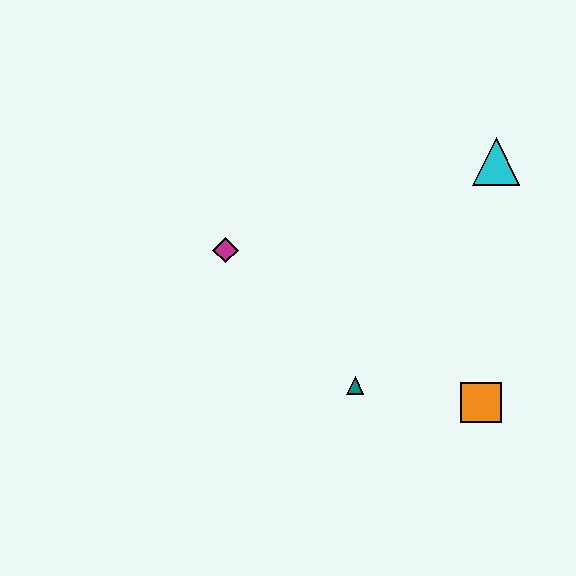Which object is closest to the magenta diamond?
The teal triangle is closest to the magenta diamond.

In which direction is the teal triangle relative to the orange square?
The teal triangle is to the left of the orange square.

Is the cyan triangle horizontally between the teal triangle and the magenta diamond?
No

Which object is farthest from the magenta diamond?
The orange square is farthest from the magenta diamond.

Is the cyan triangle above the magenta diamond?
Yes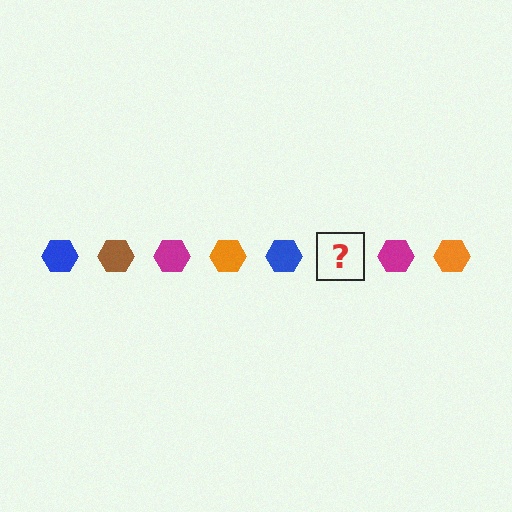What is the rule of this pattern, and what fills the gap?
The rule is that the pattern cycles through blue, brown, magenta, orange hexagons. The gap should be filled with a brown hexagon.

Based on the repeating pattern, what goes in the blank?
The blank should be a brown hexagon.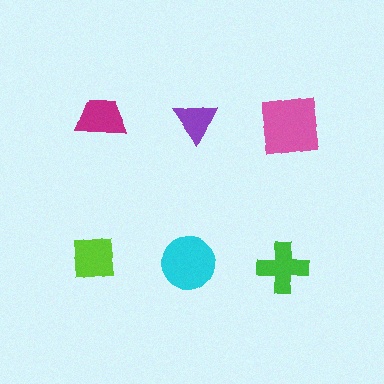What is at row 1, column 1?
A magenta trapezoid.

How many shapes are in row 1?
3 shapes.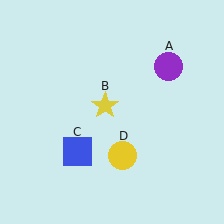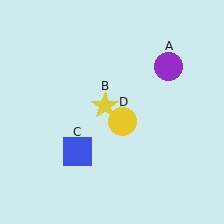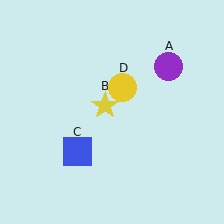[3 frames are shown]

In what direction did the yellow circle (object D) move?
The yellow circle (object D) moved up.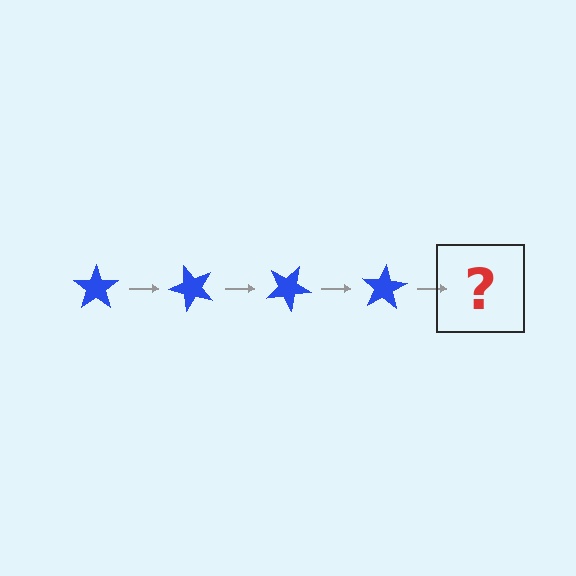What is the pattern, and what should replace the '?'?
The pattern is that the star rotates 50 degrees each step. The '?' should be a blue star rotated 200 degrees.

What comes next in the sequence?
The next element should be a blue star rotated 200 degrees.